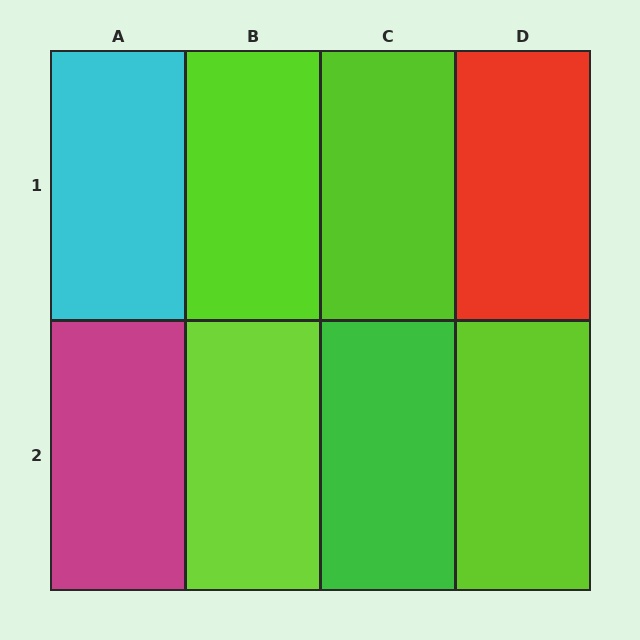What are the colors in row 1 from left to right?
Cyan, lime, lime, red.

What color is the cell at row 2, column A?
Magenta.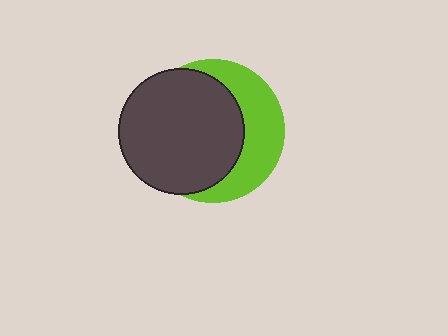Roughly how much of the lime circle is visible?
A small part of it is visible (roughly 38%).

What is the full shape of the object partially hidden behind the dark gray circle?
The partially hidden object is a lime circle.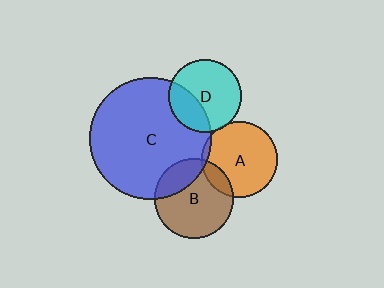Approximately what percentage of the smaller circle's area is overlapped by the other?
Approximately 5%.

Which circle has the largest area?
Circle C (blue).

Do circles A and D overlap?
Yes.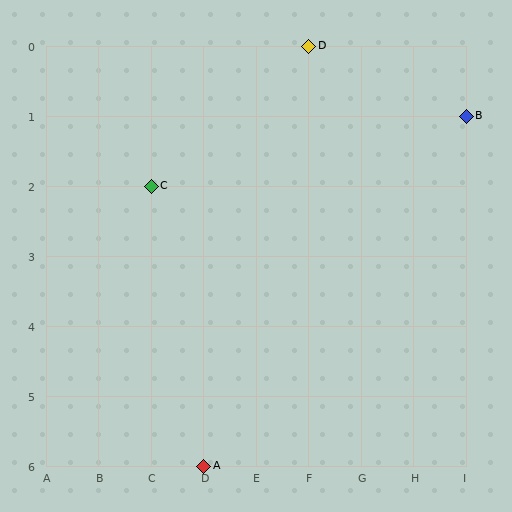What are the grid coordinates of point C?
Point C is at grid coordinates (C, 2).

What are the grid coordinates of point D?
Point D is at grid coordinates (F, 0).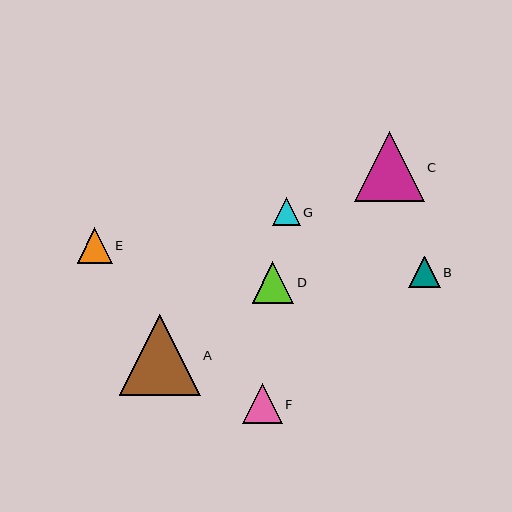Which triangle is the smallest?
Triangle G is the smallest with a size of approximately 28 pixels.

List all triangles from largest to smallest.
From largest to smallest: A, C, D, F, E, B, G.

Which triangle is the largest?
Triangle A is the largest with a size of approximately 81 pixels.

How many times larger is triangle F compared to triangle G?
Triangle F is approximately 1.4 times the size of triangle G.